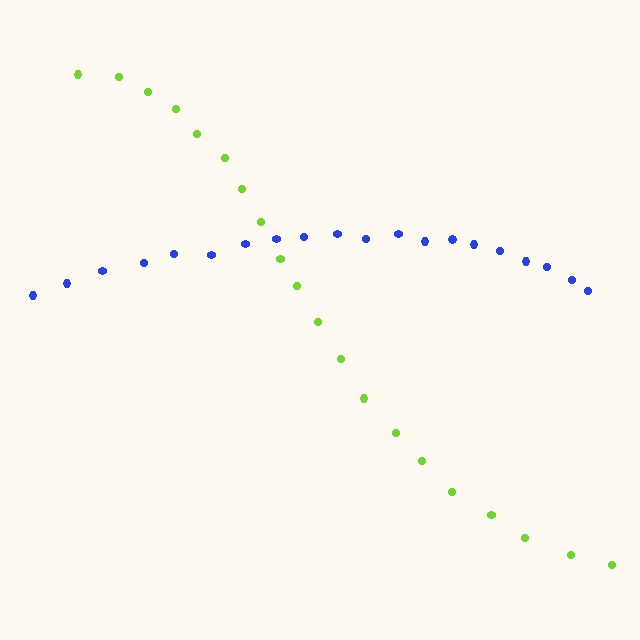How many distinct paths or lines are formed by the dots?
There are 2 distinct paths.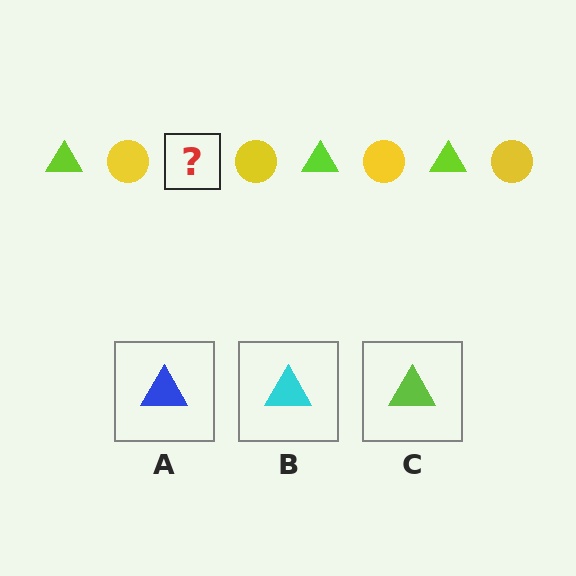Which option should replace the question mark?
Option C.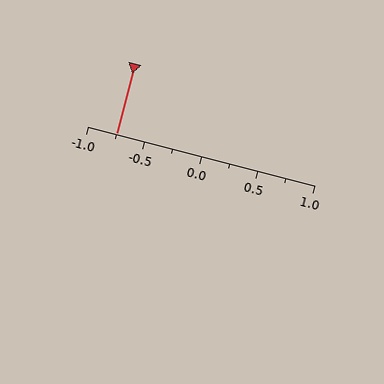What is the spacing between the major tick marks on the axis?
The major ticks are spaced 0.5 apart.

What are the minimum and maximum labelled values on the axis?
The axis runs from -1.0 to 1.0.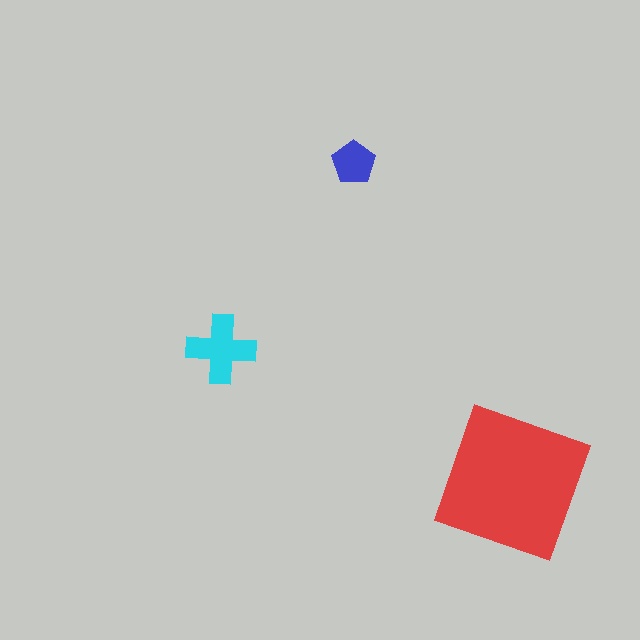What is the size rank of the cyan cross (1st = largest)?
2nd.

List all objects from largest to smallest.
The red square, the cyan cross, the blue pentagon.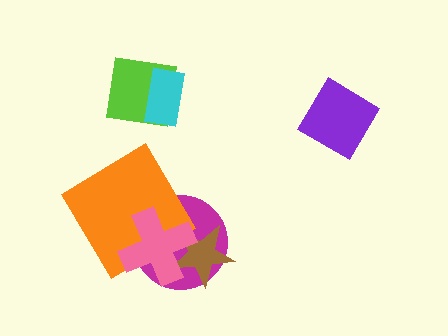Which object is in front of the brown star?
The pink cross is in front of the brown star.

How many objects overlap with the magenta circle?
3 objects overlap with the magenta circle.